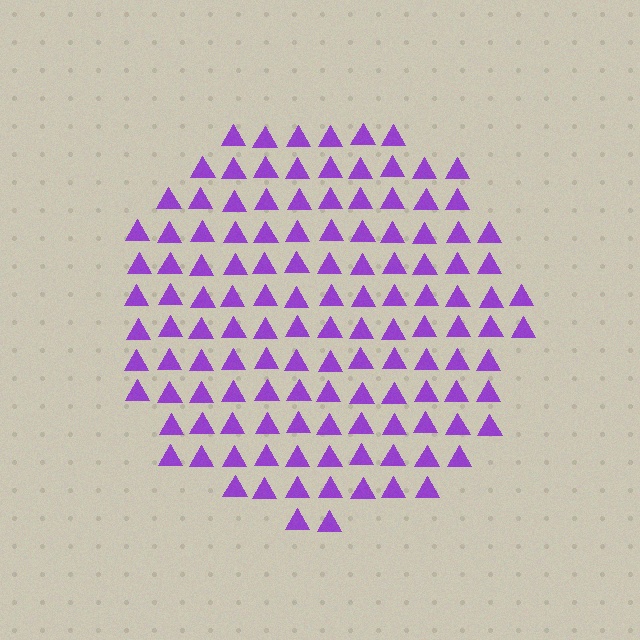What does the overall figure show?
The overall figure shows a circle.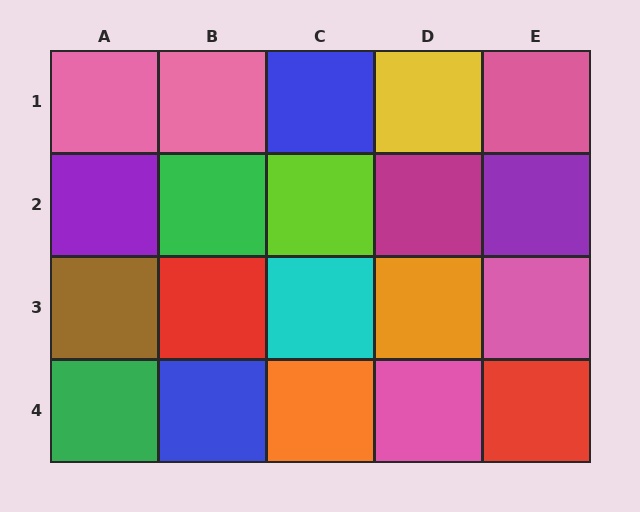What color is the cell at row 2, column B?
Green.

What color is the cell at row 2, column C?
Lime.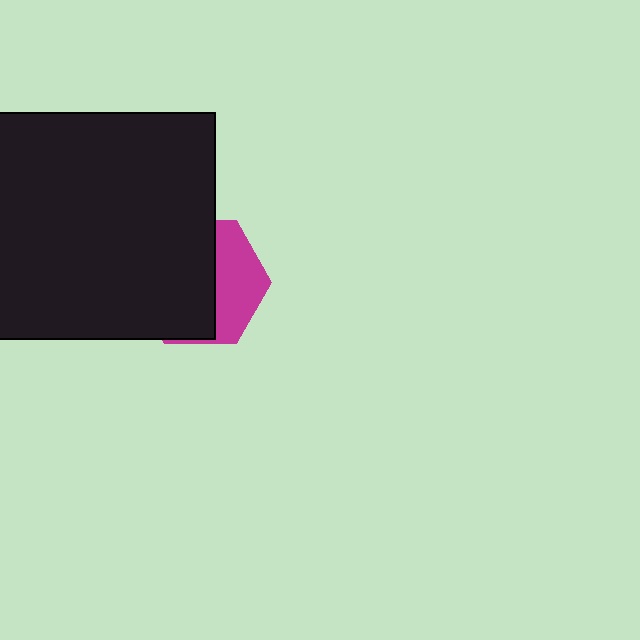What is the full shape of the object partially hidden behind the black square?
The partially hidden object is a magenta hexagon.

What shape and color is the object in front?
The object in front is a black square.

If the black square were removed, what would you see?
You would see the complete magenta hexagon.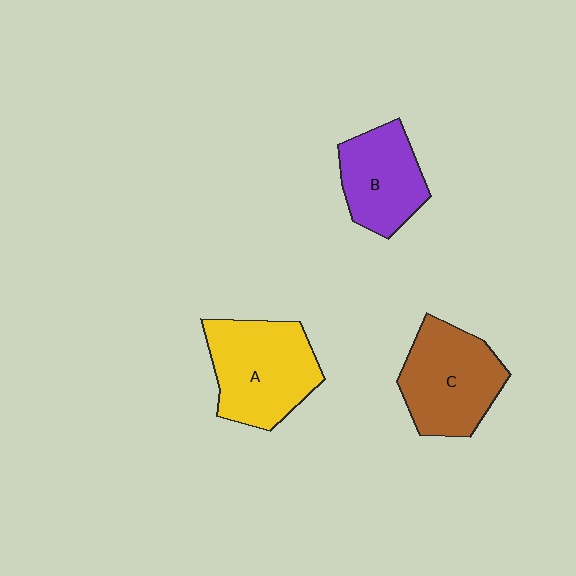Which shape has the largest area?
Shape A (yellow).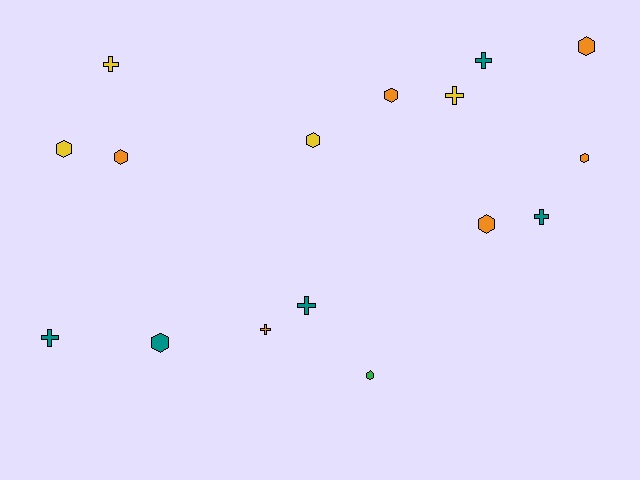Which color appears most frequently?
Orange, with 6 objects.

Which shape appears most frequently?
Hexagon, with 9 objects.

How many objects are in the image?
There are 16 objects.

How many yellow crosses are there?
There are 2 yellow crosses.